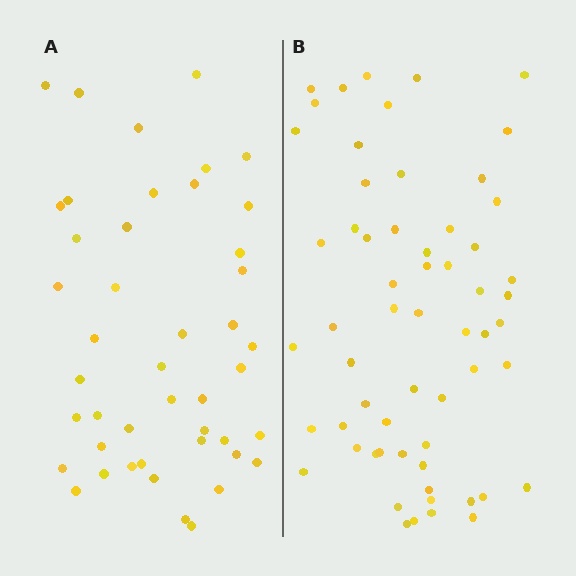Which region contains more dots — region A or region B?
Region B (the right region) has more dots.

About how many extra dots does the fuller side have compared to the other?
Region B has approximately 15 more dots than region A.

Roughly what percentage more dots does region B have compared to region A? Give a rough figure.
About 35% more.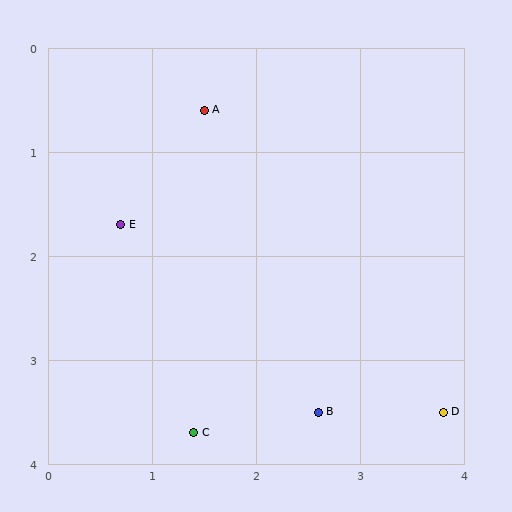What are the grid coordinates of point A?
Point A is at approximately (1.5, 0.6).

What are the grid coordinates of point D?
Point D is at approximately (3.8, 3.5).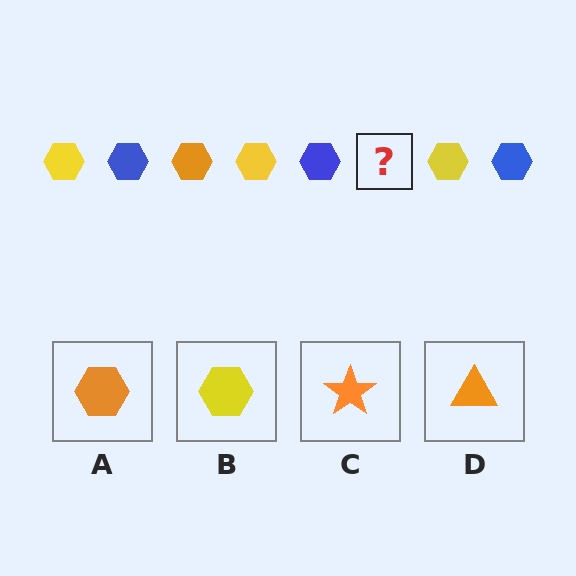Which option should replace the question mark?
Option A.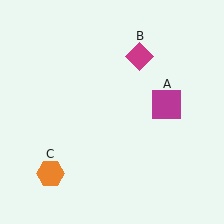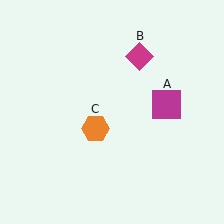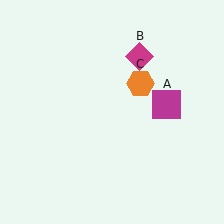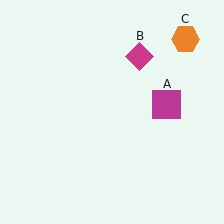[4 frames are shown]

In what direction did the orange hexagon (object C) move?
The orange hexagon (object C) moved up and to the right.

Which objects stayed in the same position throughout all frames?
Magenta square (object A) and magenta diamond (object B) remained stationary.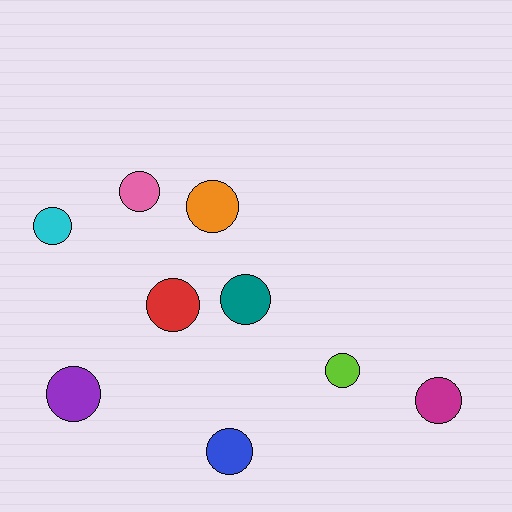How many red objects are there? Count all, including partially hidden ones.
There is 1 red object.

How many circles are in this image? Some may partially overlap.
There are 9 circles.